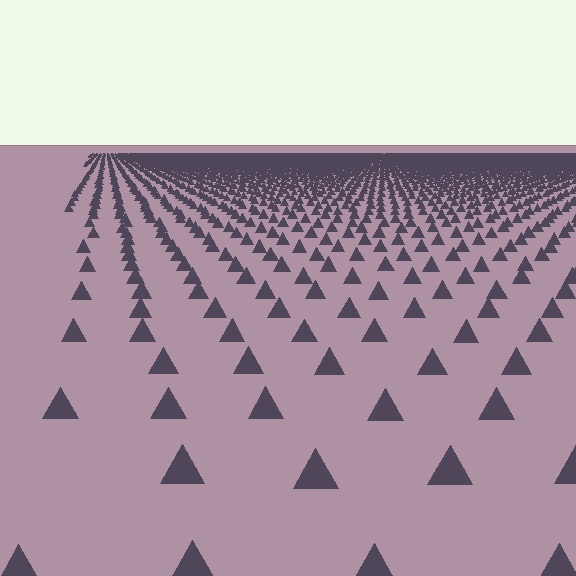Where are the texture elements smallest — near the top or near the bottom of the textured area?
Near the top.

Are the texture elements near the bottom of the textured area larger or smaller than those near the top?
Larger. Near the bottom, elements are closer to the viewer and appear at a bigger on-screen size.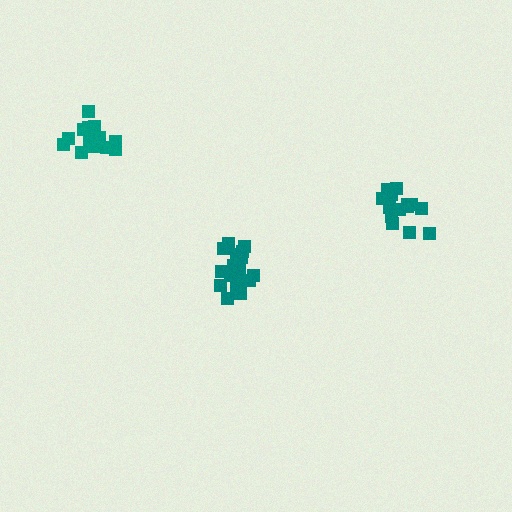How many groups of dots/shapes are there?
There are 3 groups.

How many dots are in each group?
Group 1: 18 dots, Group 2: 14 dots, Group 3: 16 dots (48 total).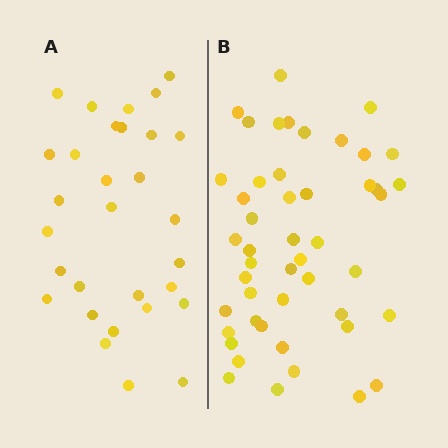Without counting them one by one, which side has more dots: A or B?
Region B (the right region) has more dots.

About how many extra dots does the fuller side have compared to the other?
Region B has approximately 20 more dots than region A.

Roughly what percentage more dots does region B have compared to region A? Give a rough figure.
About 60% more.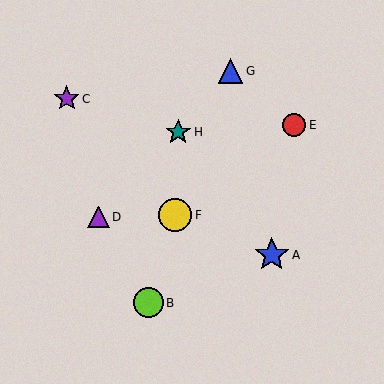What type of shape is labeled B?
Shape B is a lime circle.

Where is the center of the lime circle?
The center of the lime circle is at (148, 303).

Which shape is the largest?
The blue star (labeled A) is the largest.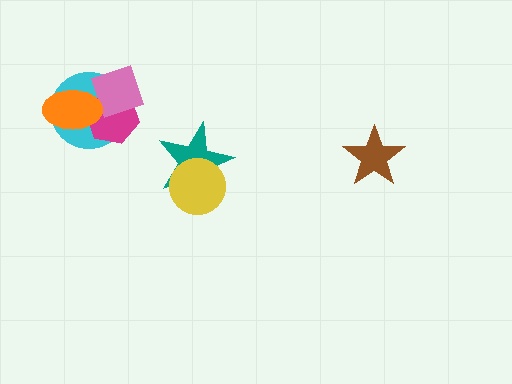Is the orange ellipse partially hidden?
No, no other shape covers it.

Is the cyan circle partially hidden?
Yes, it is partially covered by another shape.